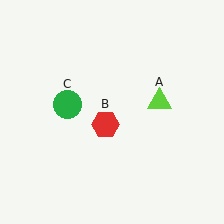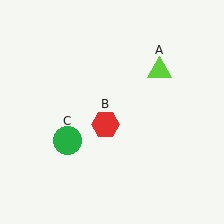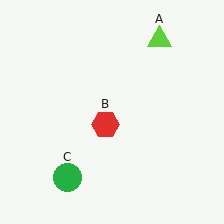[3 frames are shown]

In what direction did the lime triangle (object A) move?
The lime triangle (object A) moved up.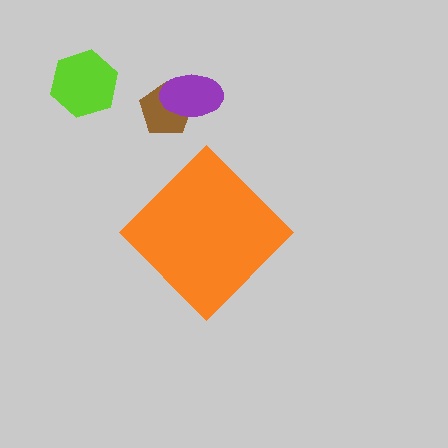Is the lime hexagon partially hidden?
No, the lime hexagon is fully visible.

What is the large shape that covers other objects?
An orange diamond.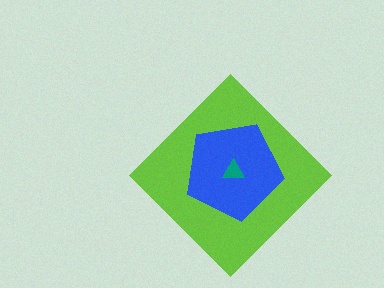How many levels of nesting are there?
3.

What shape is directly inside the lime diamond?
The blue pentagon.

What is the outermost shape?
The lime diamond.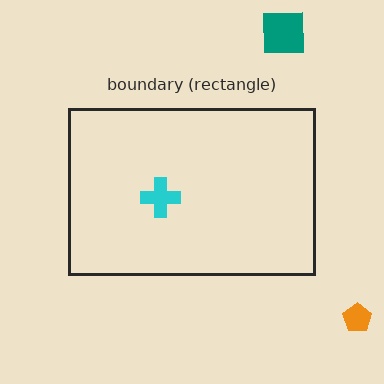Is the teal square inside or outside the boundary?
Outside.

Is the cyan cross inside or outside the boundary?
Inside.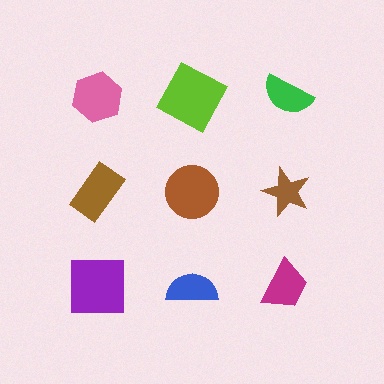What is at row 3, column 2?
A blue semicircle.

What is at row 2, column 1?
A brown rectangle.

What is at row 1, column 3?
A green semicircle.